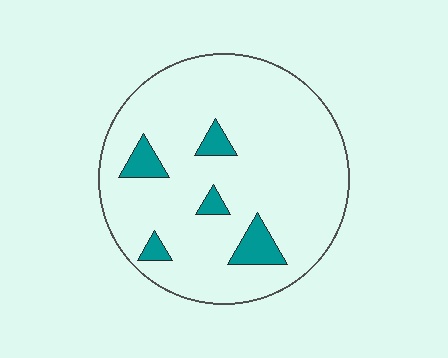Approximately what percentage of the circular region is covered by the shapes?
Approximately 10%.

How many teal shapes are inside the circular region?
5.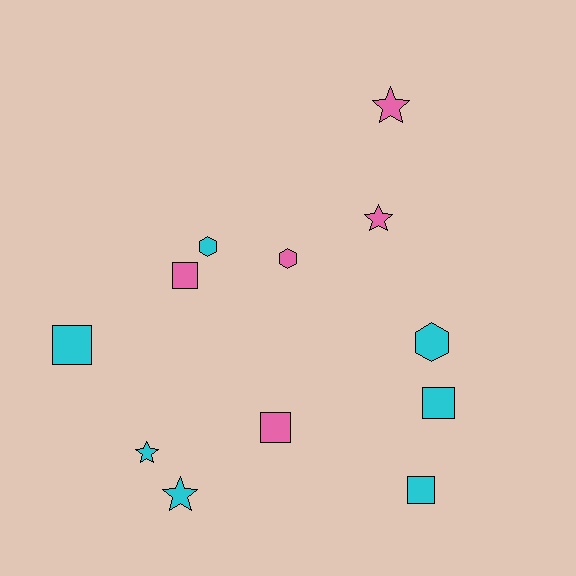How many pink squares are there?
There are 2 pink squares.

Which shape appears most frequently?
Square, with 5 objects.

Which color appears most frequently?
Cyan, with 7 objects.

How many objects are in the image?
There are 12 objects.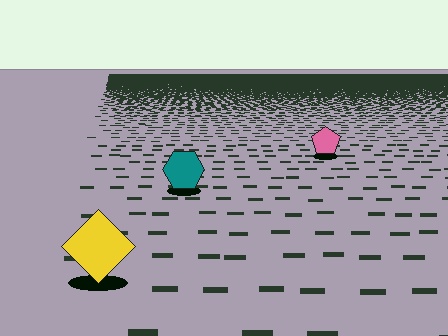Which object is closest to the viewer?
The yellow diamond is closest. The texture marks near it are larger and more spread out.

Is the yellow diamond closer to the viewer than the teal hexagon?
Yes. The yellow diamond is closer — you can tell from the texture gradient: the ground texture is coarser near it.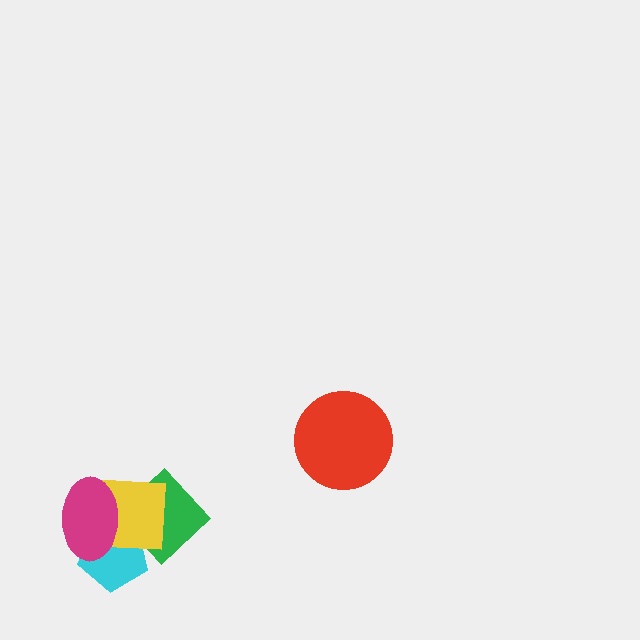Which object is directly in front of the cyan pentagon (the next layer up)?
The green diamond is directly in front of the cyan pentagon.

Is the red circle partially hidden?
No, no other shape covers it.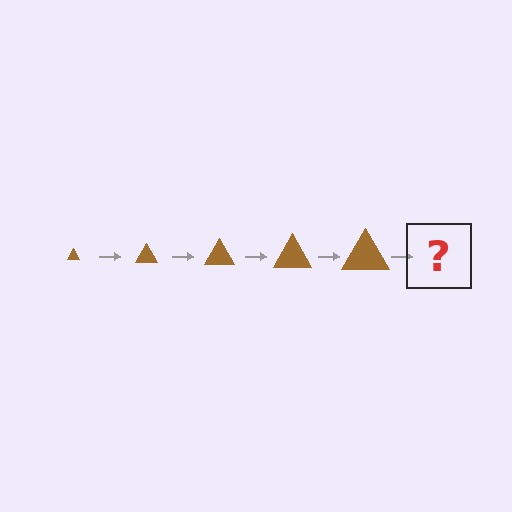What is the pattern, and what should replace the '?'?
The pattern is that the triangle gets progressively larger each step. The '?' should be a brown triangle, larger than the previous one.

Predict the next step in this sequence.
The next step is a brown triangle, larger than the previous one.